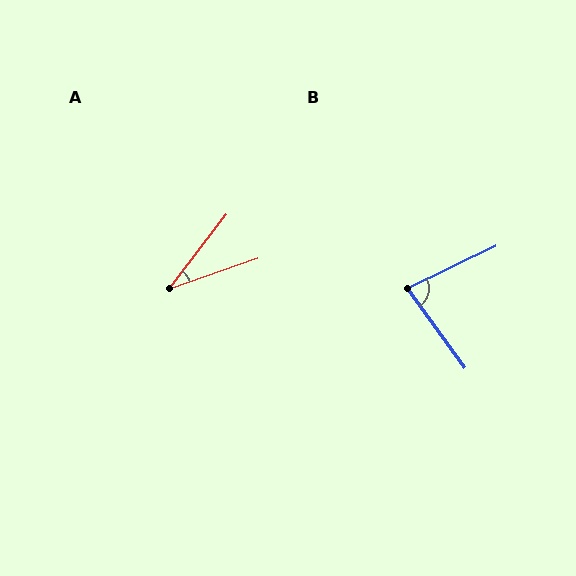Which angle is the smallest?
A, at approximately 34 degrees.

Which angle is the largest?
B, at approximately 80 degrees.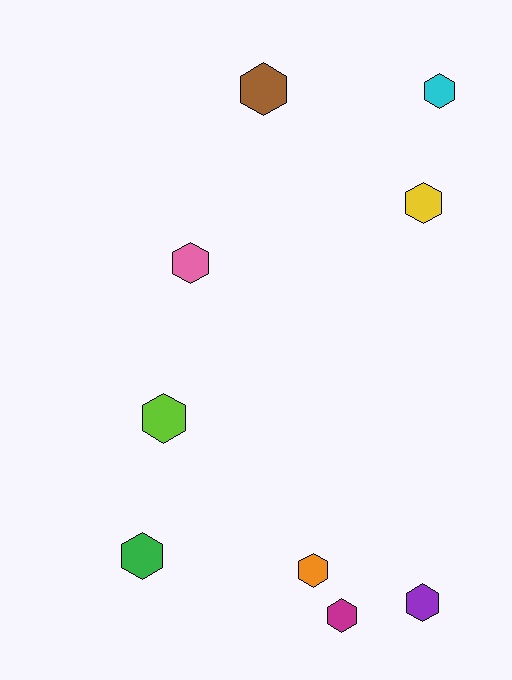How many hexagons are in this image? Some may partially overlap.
There are 9 hexagons.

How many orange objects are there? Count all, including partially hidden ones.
There is 1 orange object.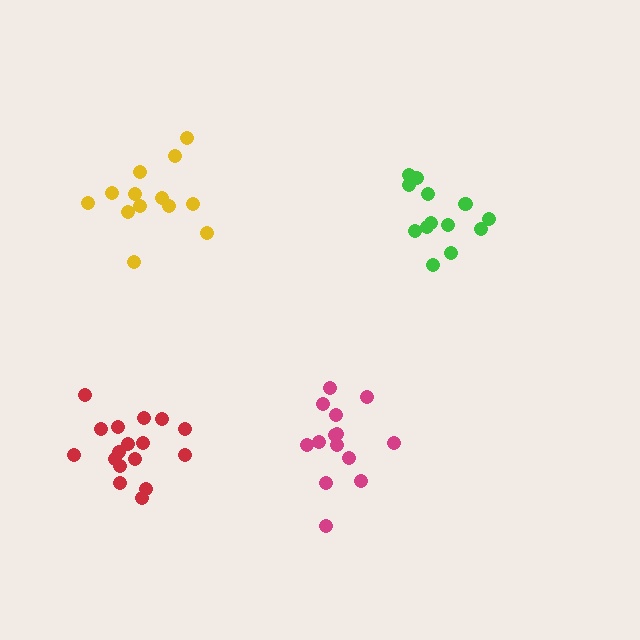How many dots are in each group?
Group 1: 14 dots, Group 2: 14 dots, Group 3: 13 dots, Group 4: 17 dots (58 total).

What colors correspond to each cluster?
The clusters are colored: green, magenta, yellow, red.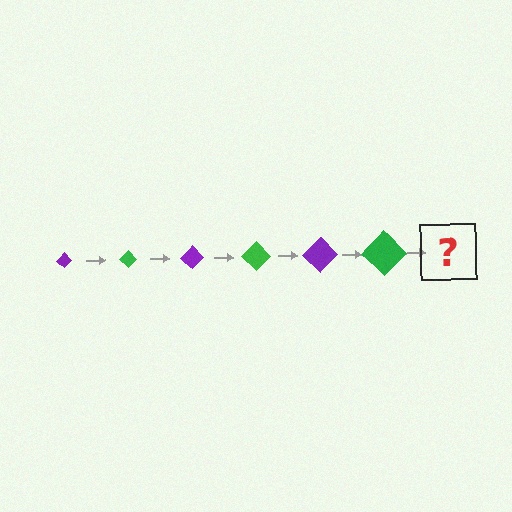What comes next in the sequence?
The next element should be a purple diamond, larger than the previous one.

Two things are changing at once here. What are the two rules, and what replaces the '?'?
The two rules are that the diamond grows larger each step and the color cycles through purple and green. The '?' should be a purple diamond, larger than the previous one.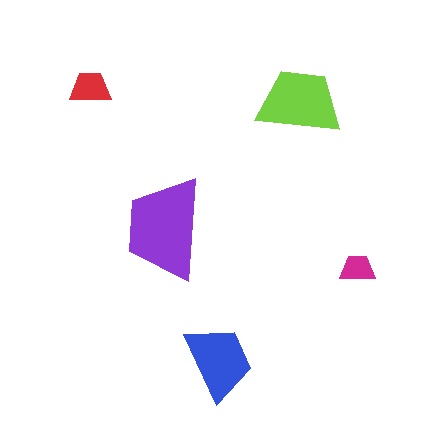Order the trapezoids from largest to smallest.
the purple one, the lime one, the blue one, the red one, the magenta one.